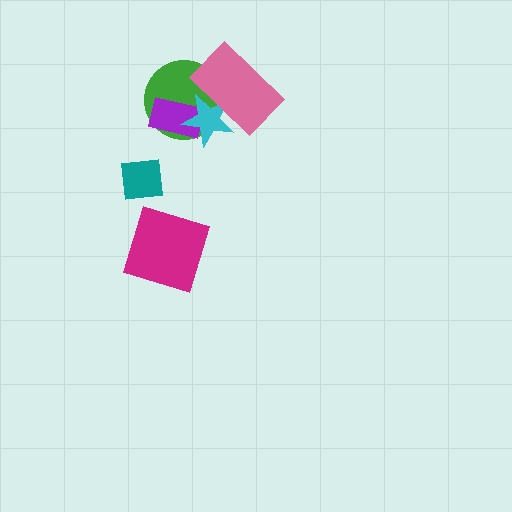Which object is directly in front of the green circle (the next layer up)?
The purple rectangle is directly in front of the green circle.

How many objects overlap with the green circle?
3 objects overlap with the green circle.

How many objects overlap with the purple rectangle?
2 objects overlap with the purple rectangle.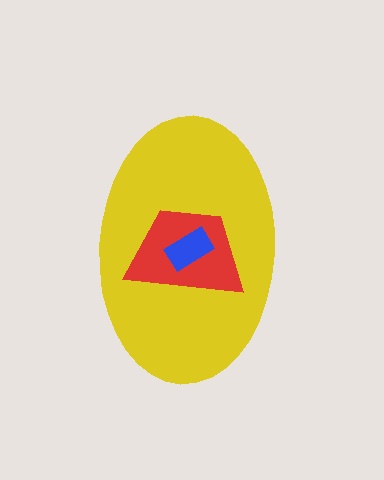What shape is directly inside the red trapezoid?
The blue rectangle.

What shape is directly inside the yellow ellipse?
The red trapezoid.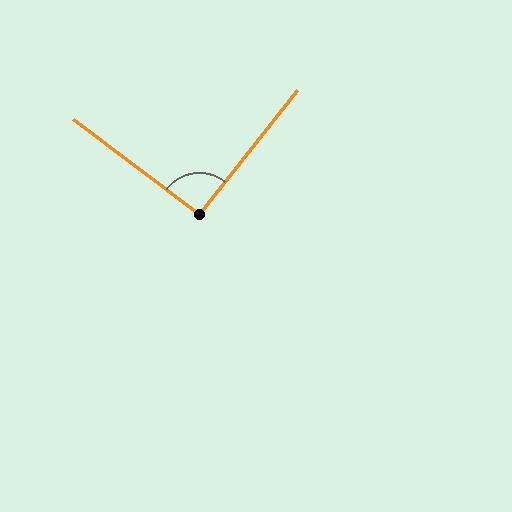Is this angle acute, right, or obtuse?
It is approximately a right angle.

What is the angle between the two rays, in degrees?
Approximately 91 degrees.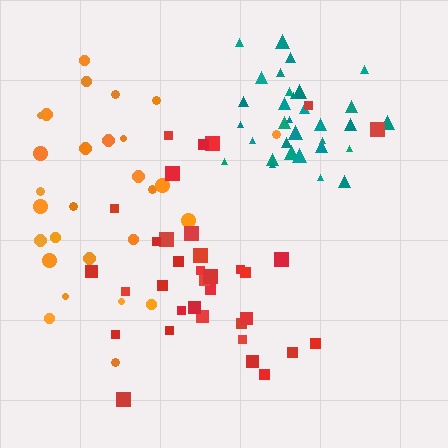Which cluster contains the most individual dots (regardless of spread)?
Red (35).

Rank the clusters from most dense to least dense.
teal, red, orange.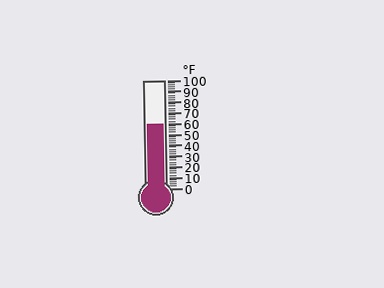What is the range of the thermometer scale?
The thermometer scale ranges from 0°F to 100°F.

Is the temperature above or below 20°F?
The temperature is above 20°F.